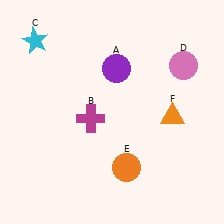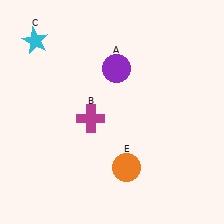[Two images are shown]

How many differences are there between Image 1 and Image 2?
There are 2 differences between the two images.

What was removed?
The pink circle (D), the orange triangle (F) were removed in Image 2.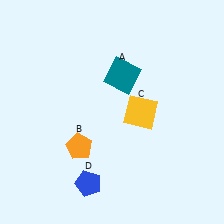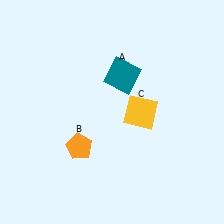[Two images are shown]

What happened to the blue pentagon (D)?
The blue pentagon (D) was removed in Image 2. It was in the bottom-left area of Image 1.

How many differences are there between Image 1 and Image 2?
There is 1 difference between the two images.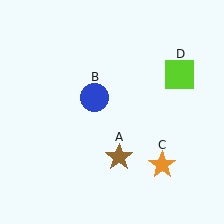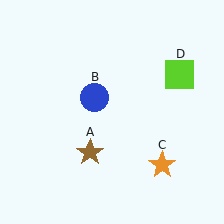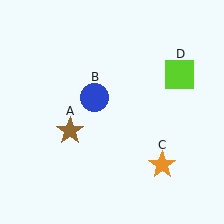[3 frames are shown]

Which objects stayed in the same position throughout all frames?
Blue circle (object B) and orange star (object C) and lime square (object D) remained stationary.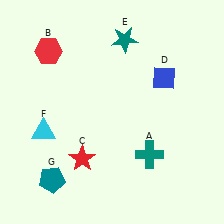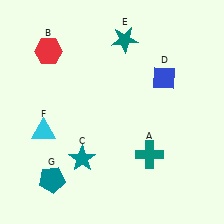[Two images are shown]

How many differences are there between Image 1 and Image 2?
There is 1 difference between the two images.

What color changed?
The star (C) changed from red in Image 1 to teal in Image 2.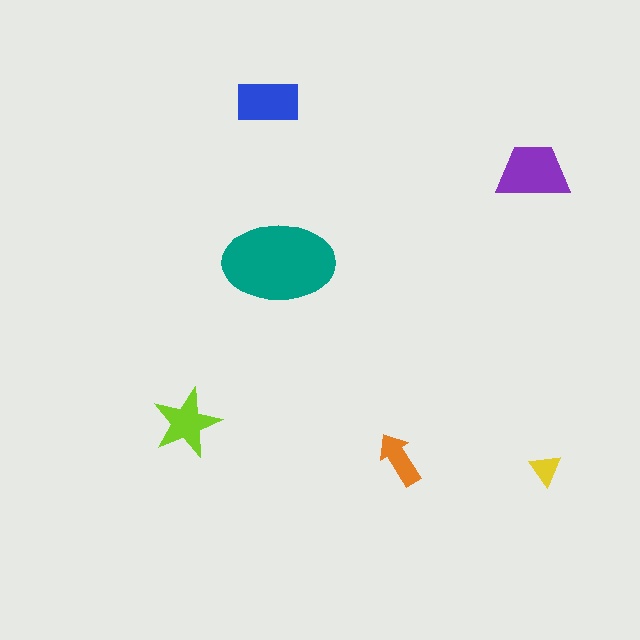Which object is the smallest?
The yellow triangle.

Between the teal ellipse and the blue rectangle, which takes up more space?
The teal ellipse.